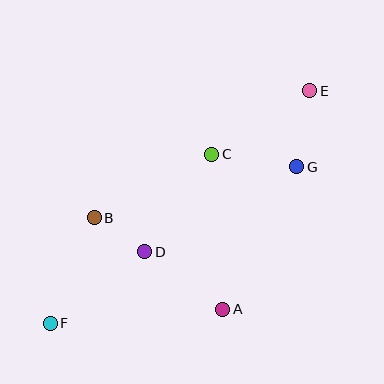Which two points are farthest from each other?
Points E and F are farthest from each other.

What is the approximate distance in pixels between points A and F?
The distance between A and F is approximately 173 pixels.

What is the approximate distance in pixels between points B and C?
The distance between B and C is approximately 134 pixels.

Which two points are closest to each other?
Points B and D are closest to each other.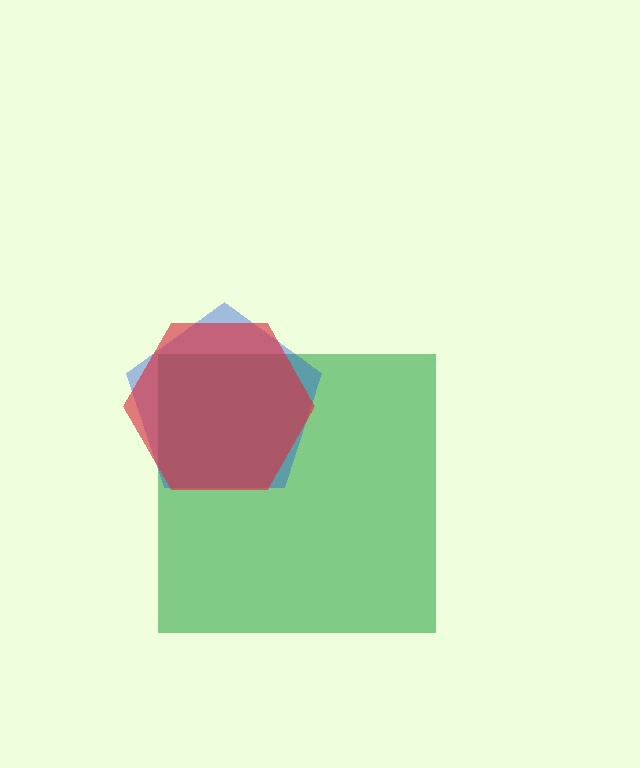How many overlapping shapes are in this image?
There are 3 overlapping shapes in the image.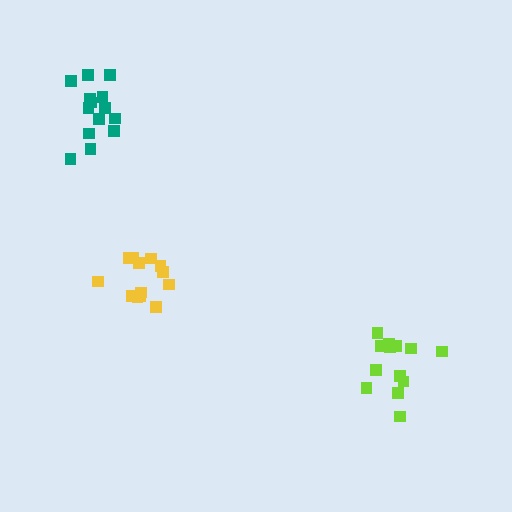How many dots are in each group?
Group 1: 13 dots, Group 2: 13 dots, Group 3: 14 dots (40 total).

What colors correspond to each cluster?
The clusters are colored: lime, yellow, teal.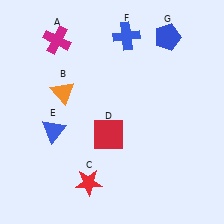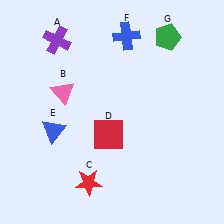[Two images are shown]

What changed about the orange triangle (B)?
In Image 1, B is orange. In Image 2, it changed to pink.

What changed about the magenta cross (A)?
In Image 1, A is magenta. In Image 2, it changed to purple.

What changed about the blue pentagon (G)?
In Image 1, G is blue. In Image 2, it changed to green.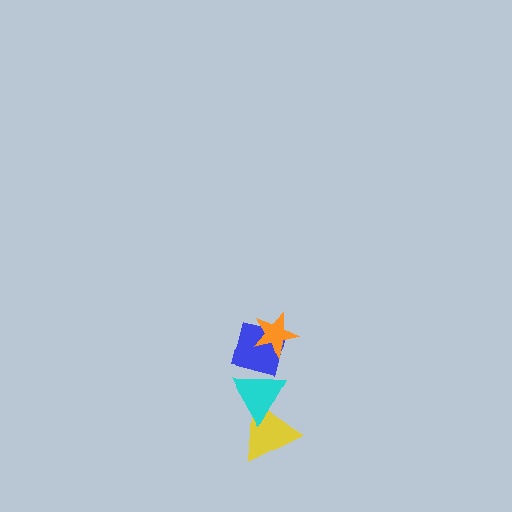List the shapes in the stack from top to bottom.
From top to bottom: the orange star, the blue square, the cyan triangle, the yellow triangle.